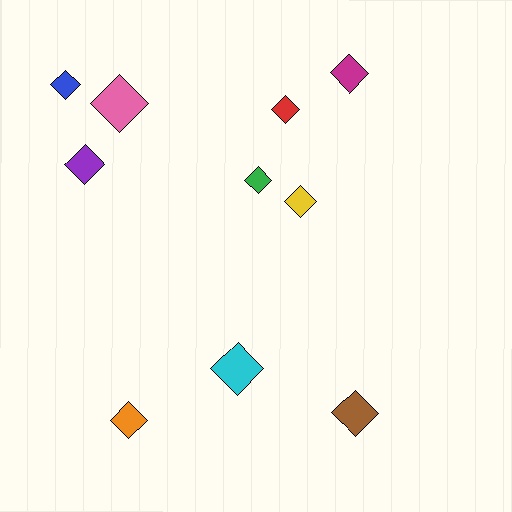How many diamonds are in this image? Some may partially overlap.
There are 10 diamonds.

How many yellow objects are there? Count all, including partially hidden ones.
There is 1 yellow object.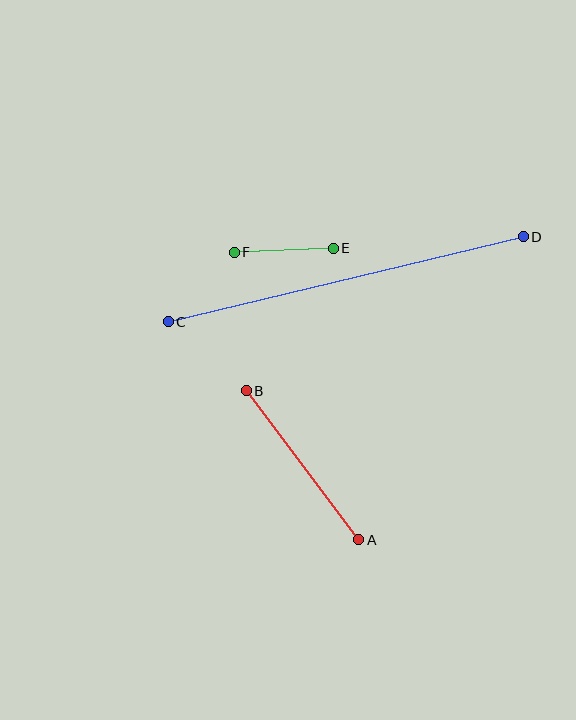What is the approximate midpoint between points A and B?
The midpoint is at approximately (303, 465) pixels.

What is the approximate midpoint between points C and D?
The midpoint is at approximately (346, 279) pixels.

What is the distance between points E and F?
The distance is approximately 99 pixels.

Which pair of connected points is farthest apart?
Points C and D are farthest apart.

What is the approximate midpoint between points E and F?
The midpoint is at approximately (284, 250) pixels.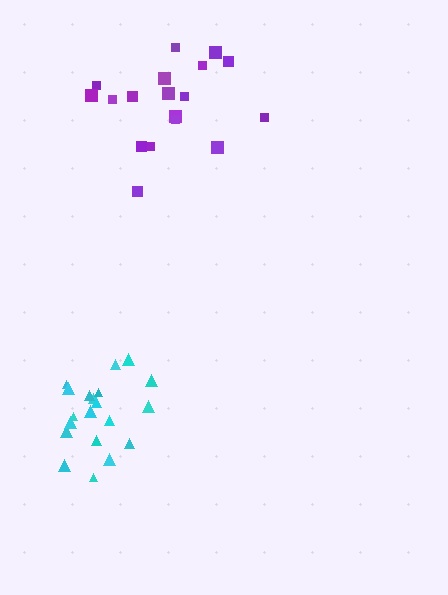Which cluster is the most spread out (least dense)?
Purple.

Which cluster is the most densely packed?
Cyan.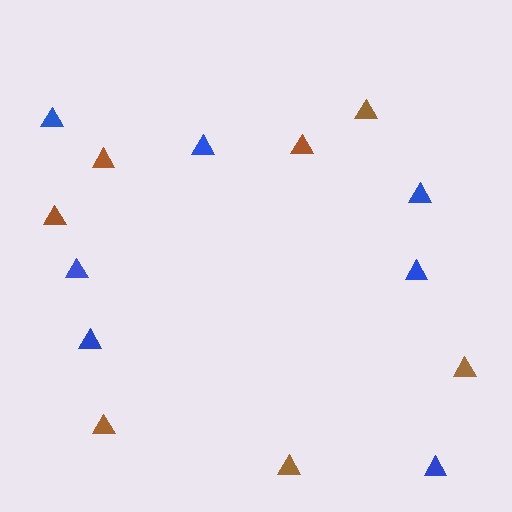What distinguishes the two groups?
There are 2 groups: one group of blue triangles (7) and one group of brown triangles (7).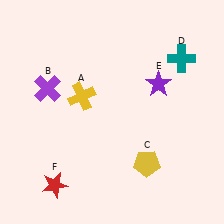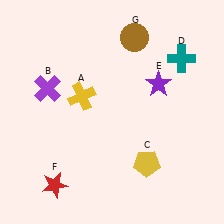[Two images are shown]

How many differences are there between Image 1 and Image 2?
There is 1 difference between the two images.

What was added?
A brown circle (G) was added in Image 2.